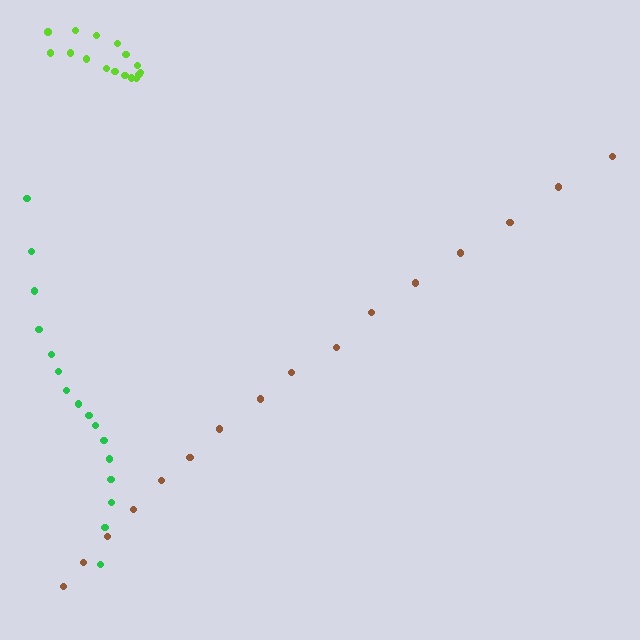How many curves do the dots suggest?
There are 3 distinct paths.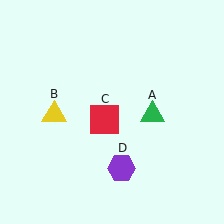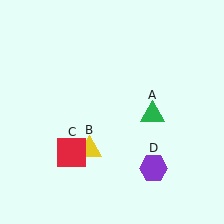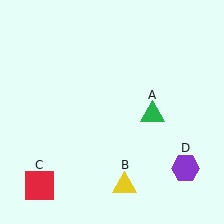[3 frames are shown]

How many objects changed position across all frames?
3 objects changed position: yellow triangle (object B), red square (object C), purple hexagon (object D).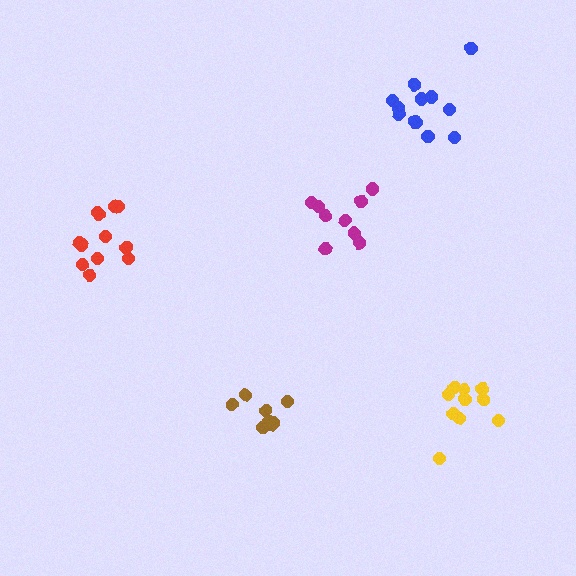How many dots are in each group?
Group 1: 12 dots, Group 2: 8 dots, Group 3: 9 dots, Group 4: 12 dots, Group 5: 10 dots (51 total).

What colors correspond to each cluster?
The clusters are colored: red, brown, magenta, blue, yellow.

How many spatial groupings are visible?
There are 5 spatial groupings.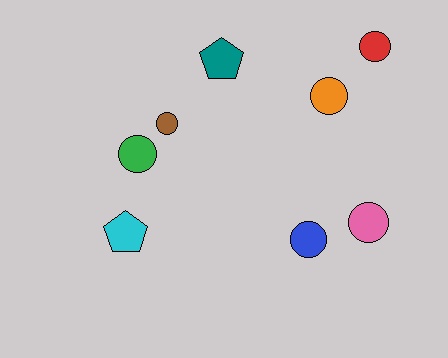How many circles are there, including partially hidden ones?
There are 6 circles.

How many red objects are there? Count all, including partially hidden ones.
There is 1 red object.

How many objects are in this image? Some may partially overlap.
There are 8 objects.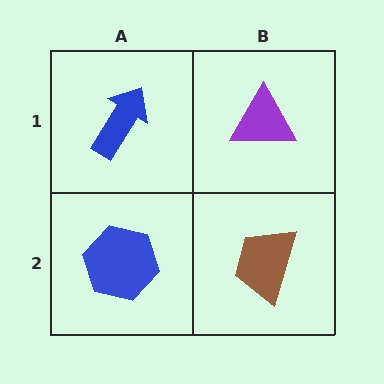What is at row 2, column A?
A blue hexagon.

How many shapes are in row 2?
2 shapes.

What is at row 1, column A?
A blue arrow.